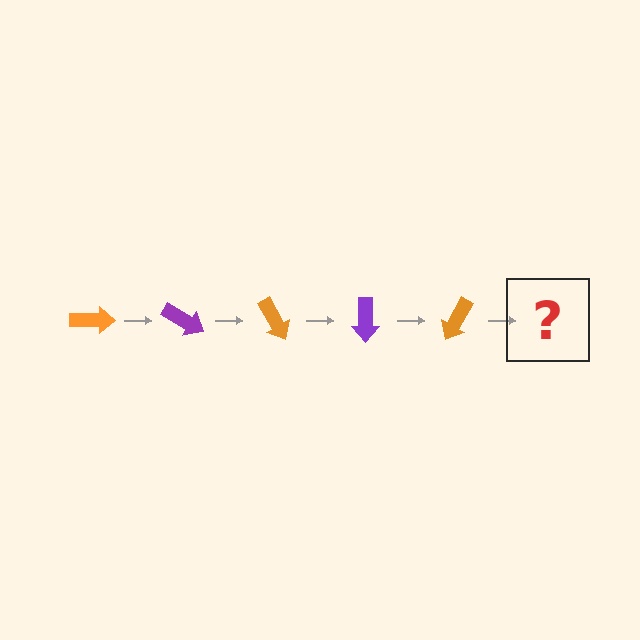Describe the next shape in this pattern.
It should be a purple arrow, rotated 150 degrees from the start.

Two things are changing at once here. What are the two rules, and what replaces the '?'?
The two rules are that it rotates 30 degrees each step and the color cycles through orange and purple. The '?' should be a purple arrow, rotated 150 degrees from the start.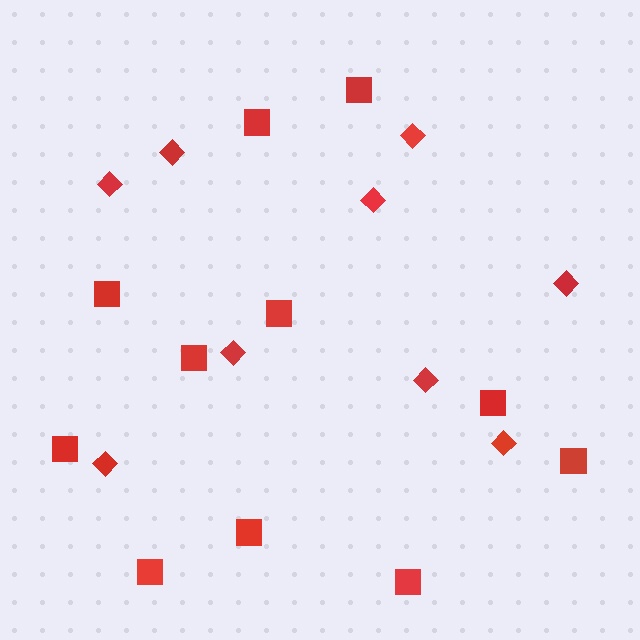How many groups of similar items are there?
There are 2 groups: one group of diamonds (9) and one group of squares (11).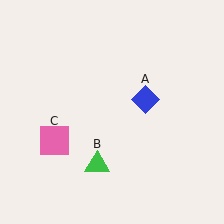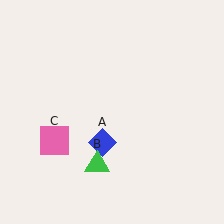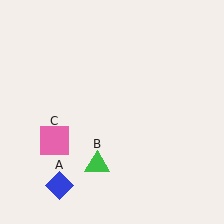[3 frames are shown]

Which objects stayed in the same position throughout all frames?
Green triangle (object B) and pink square (object C) remained stationary.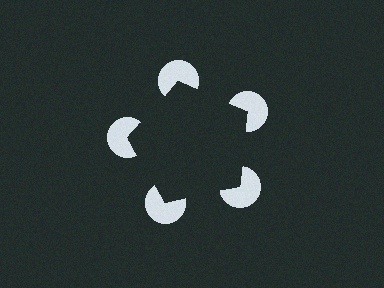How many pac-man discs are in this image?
There are 5 — one at each vertex of the illusory pentagon.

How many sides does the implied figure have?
5 sides.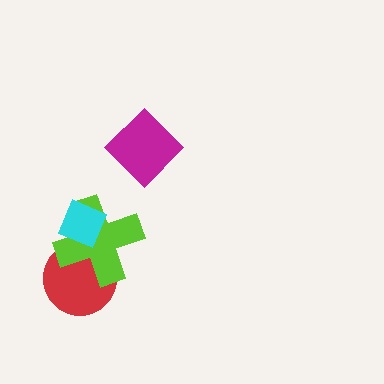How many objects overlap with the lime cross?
2 objects overlap with the lime cross.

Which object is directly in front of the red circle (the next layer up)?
The lime cross is directly in front of the red circle.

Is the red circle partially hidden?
Yes, it is partially covered by another shape.